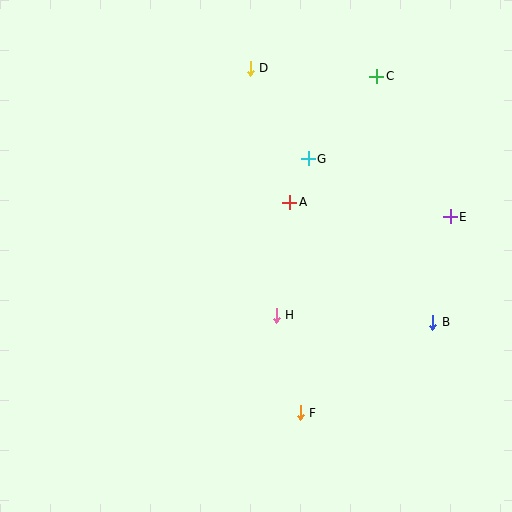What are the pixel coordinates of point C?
Point C is at (377, 76).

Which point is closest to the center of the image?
Point H at (276, 315) is closest to the center.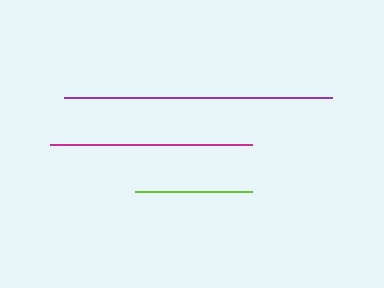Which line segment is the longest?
The purple line is the longest at approximately 268 pixels.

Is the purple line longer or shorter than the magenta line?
The purple line is longer than the magenta line.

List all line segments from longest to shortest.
From longest to shortest: purple, magenta, lime.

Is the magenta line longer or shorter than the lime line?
The magenta line is longer than the lime line.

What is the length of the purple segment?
The purple segment is approximately 268 pixels long.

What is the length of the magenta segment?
The magenta segment is approximately 202 pixels long.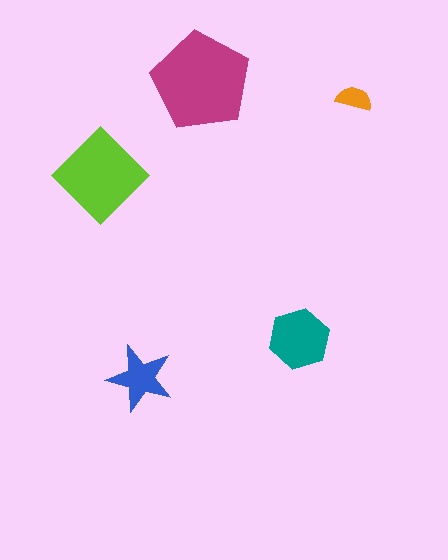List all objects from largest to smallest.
The magenta pentagon, the lime diamond, the teal hexagon, the blue star, the orange semicircle.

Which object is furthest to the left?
The lime diamond is leftmost.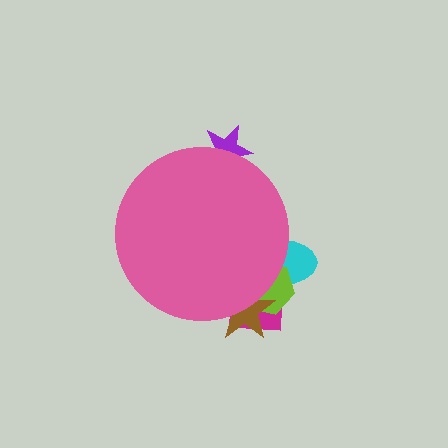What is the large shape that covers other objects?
A pink circle.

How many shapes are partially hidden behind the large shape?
5 shapes are partially hidden.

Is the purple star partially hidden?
Yes, the purple star is partially hidden behind the pink circle.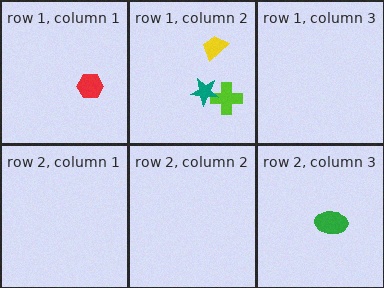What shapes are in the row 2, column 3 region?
The green ellipse.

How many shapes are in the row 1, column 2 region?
3.